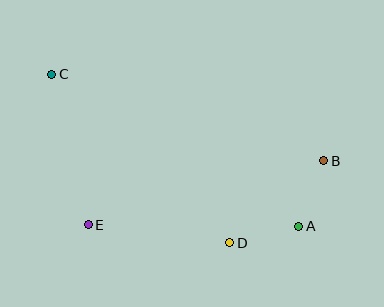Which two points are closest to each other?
Points A and B are closest to each other.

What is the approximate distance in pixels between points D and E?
The distance between D and E is approximately 142 pixels.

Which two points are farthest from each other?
Points A and C are farthest from each other.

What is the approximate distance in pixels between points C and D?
The distance between C and D is approximately 245 pixels.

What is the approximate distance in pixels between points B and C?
The distance between B and C is approximately 285 pixels.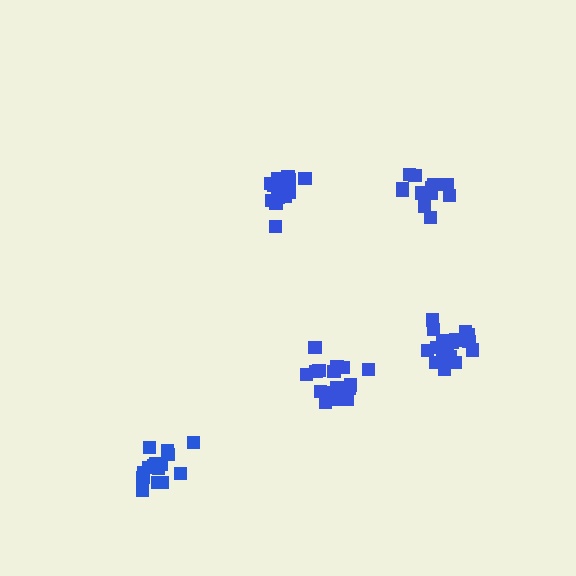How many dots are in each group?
Group 1: 16 dots, Group 2: 18 dots, Group 3: 17 dots, Group 4: 14 dots, Group 5: 16 dots (81 total).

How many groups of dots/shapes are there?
There are 5 groups.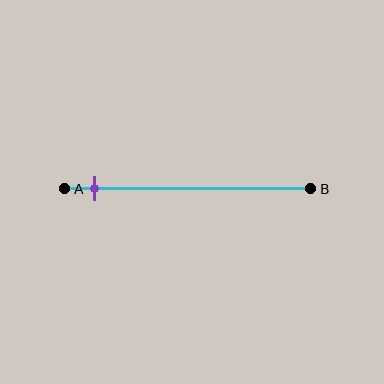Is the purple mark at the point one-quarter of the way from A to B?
No, the mark is at about 10% from A, not at the 25% one-quarter point.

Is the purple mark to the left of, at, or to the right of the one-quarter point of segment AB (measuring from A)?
The purple mark is to the left of the one-quarter point of segment AB.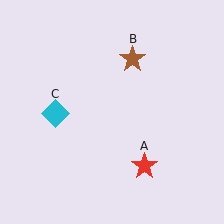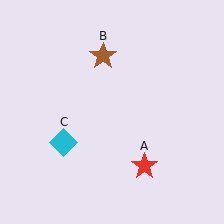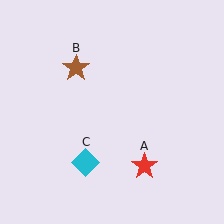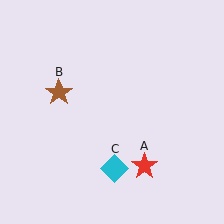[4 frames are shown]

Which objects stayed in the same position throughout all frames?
Red star (object A) remained stationary.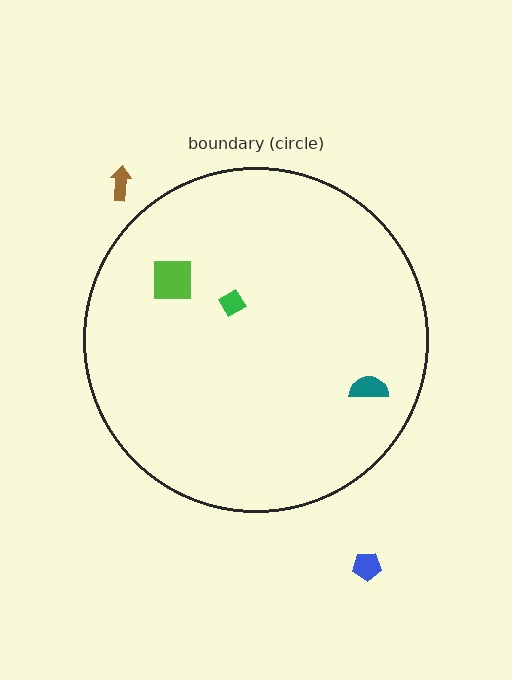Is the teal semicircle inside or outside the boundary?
Inside.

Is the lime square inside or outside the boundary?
Inside.